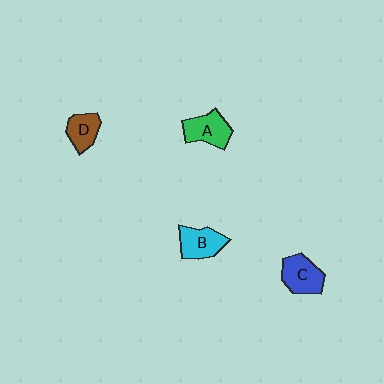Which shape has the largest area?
Shape C (blue).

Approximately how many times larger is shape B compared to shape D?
Approximately 1.2 times.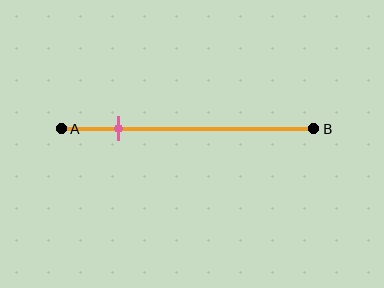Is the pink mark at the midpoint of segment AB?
No, the mark is at about 20% from A, not at the 50% midpoint.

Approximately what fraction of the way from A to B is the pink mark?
The pink mark is approximately 20% of the way from A to B.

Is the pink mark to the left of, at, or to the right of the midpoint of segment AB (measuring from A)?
The pink mark is to the left of the midpoint of segment AB.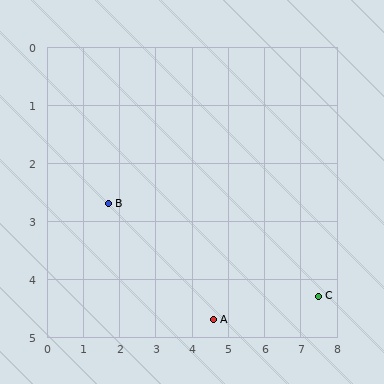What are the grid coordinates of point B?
Point B is at approximately (1.7, 2.7).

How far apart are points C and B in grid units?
Points C and B are about 6.0 grid units apart.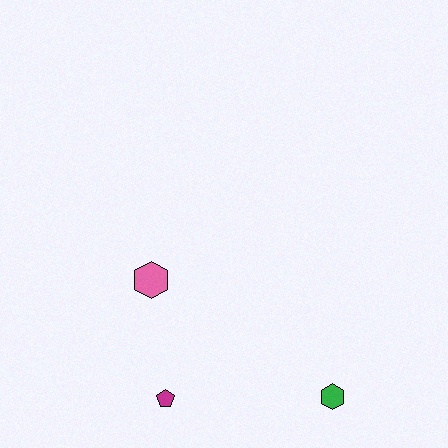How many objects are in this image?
There are 3 objects.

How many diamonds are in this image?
There are no diamonds.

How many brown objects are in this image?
There are no brown objects.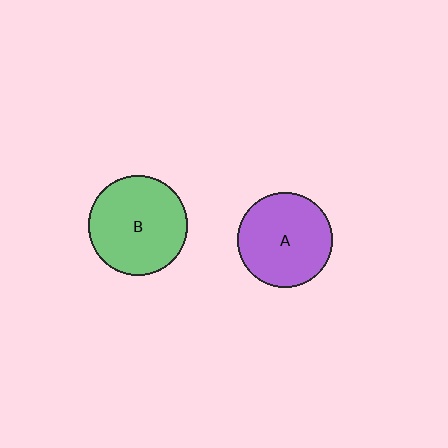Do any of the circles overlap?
No, none of the circles overlap.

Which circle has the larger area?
Circle B (green).